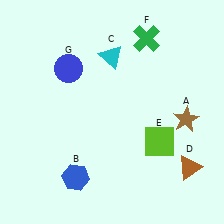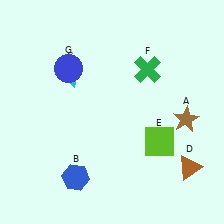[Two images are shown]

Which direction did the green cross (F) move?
The green cross (F) moved down.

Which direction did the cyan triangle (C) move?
The cyan triangle (C) moved left.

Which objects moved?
The objects that moved are: the cyan triangle (C), the green cross (F).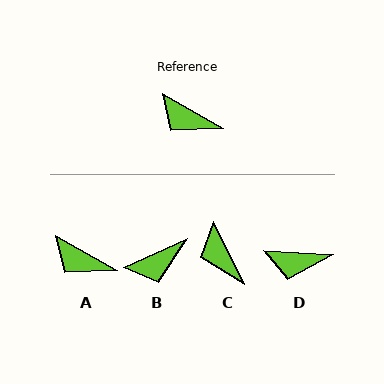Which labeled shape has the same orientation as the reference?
A.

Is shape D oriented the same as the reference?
No, it is off by about 26 degrees.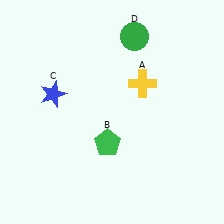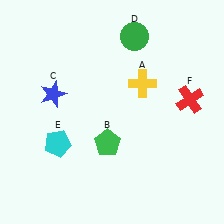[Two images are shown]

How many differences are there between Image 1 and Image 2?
There are 2 differences between the two images.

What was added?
A cyan pentagon (E), a red cross (F) were added in Image 2.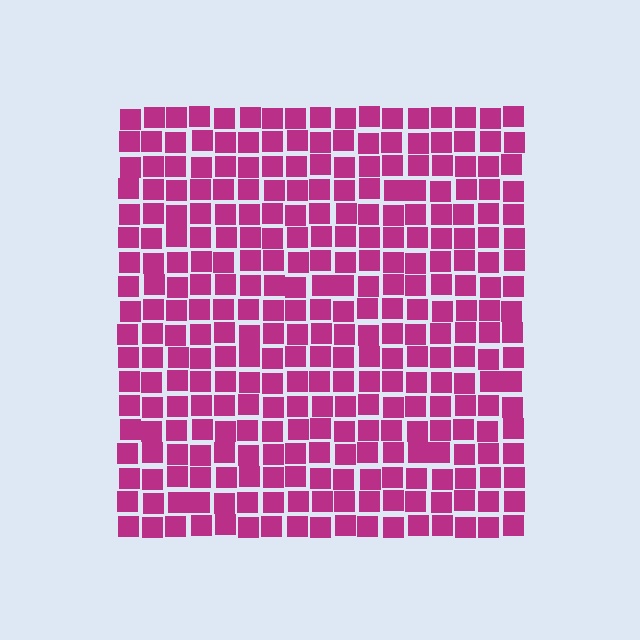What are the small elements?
The small elements are squares.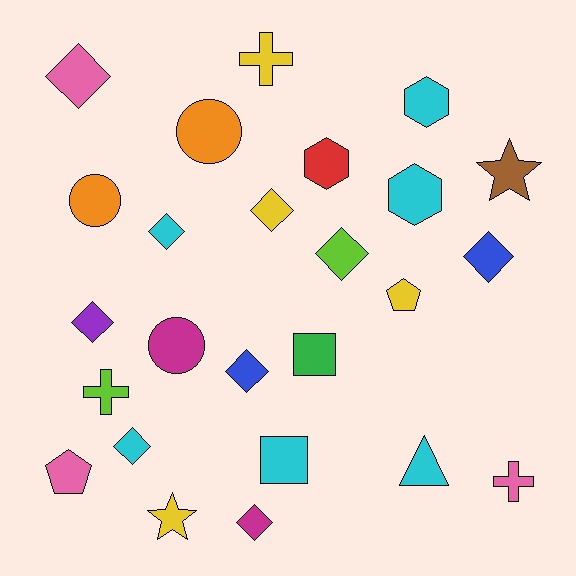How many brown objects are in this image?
There is 1 brown object.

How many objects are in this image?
There are 25 objects.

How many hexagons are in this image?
There are 3 hexagons.